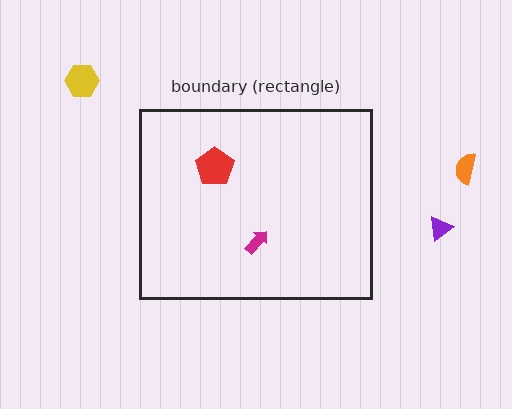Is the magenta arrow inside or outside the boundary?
Inside.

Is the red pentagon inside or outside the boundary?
Inside.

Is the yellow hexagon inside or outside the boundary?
Outside.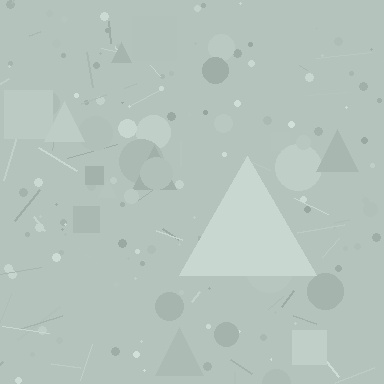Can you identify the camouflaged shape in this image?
The camouflaged shape is a triangle.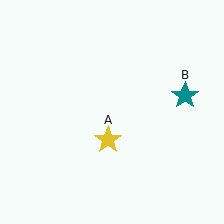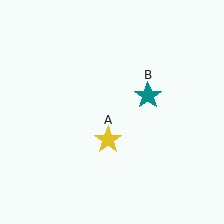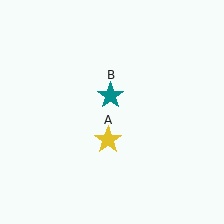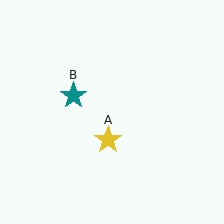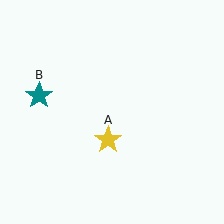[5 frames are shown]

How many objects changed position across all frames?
1 object changed position: teal star (object B).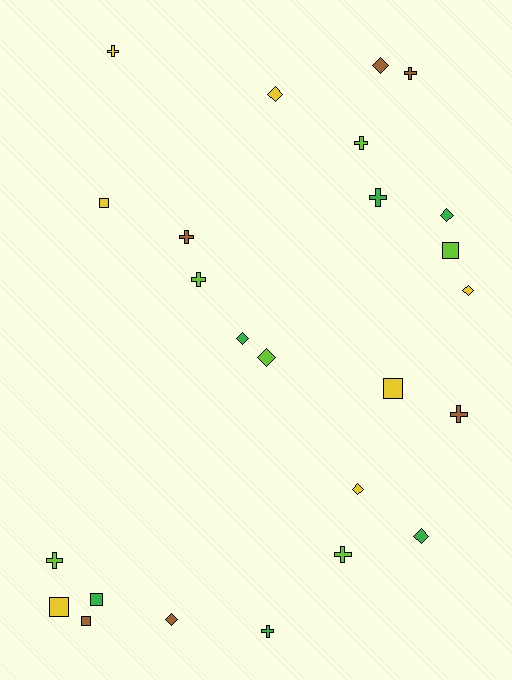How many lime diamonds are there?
There is 1 lime diamond.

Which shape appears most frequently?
Cross, with 10 objects.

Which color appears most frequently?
Yellow, with 7 objects.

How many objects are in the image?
There are 25 objects.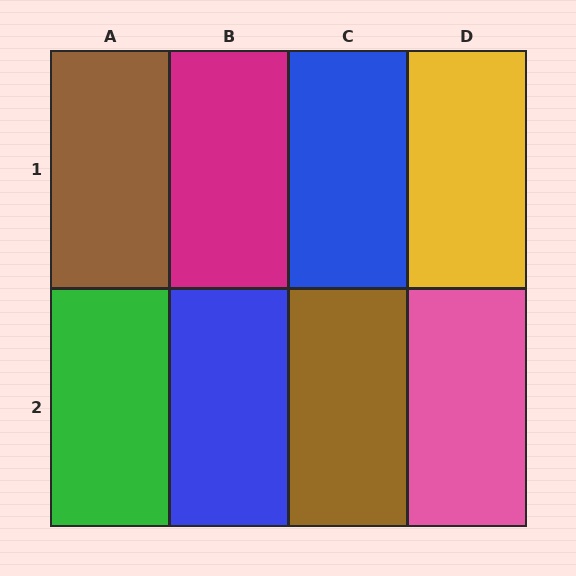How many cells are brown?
2 cells are brown.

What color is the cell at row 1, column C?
Blue.